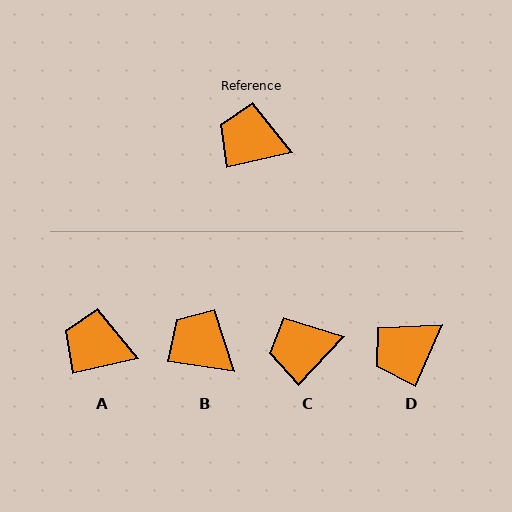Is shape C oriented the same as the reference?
No, it is off by about 34 degrees.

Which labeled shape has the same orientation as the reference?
A.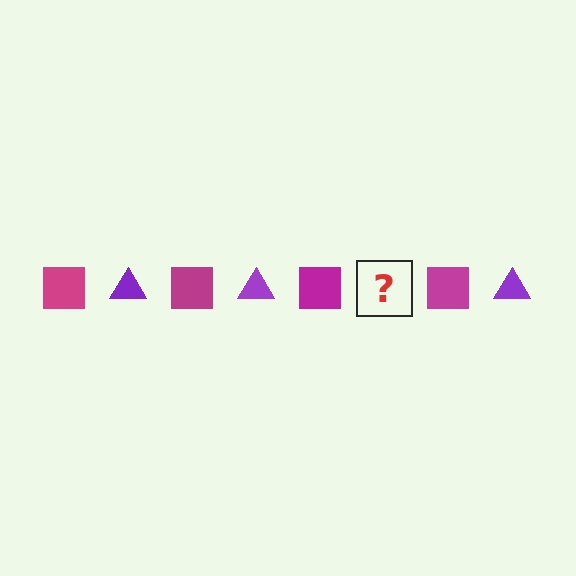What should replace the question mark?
The question mark should be replaced with a purple triangle.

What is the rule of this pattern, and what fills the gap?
The rule is that the pattern alternates between magenta square and purple triangle. The gap should be filled with a purple triangle.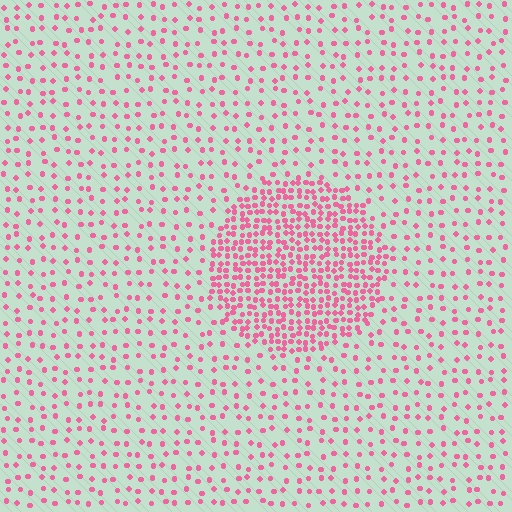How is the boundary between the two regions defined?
The boundary is defined by a change in element density (approximately 2.8x ratio). All elements are the same color, size, and shape.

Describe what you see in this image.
The image contains small pink elements arranged at two different densities. A circle-shaped region is visible where the elements are more densely packed than the surrounding area.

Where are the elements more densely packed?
The elements are more densely packed inside the circle boundary.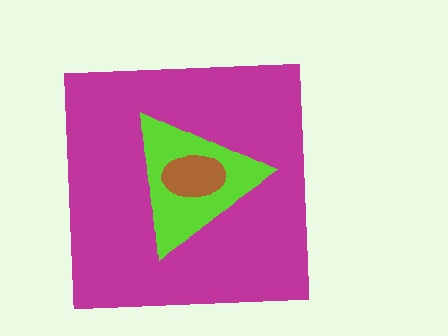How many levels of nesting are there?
3.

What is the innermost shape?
The brown ellipse.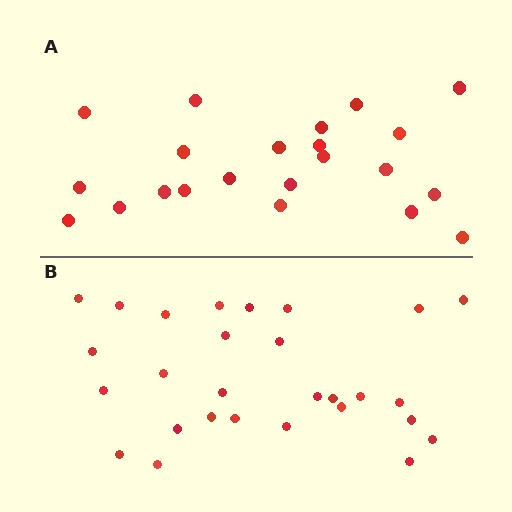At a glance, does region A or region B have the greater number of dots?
Region B (the bottom region) has more dots.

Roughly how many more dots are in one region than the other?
Region B has about 6 more dots than region A.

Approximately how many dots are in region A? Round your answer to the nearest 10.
About 20 dots. (The exact count is 22, which rounds to 20.)